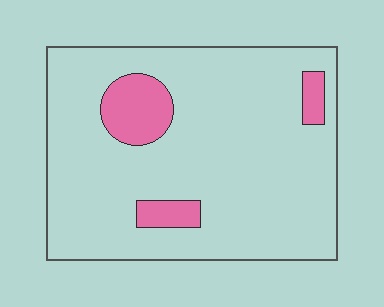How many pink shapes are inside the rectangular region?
3.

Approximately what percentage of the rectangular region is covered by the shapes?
Approximately 10%.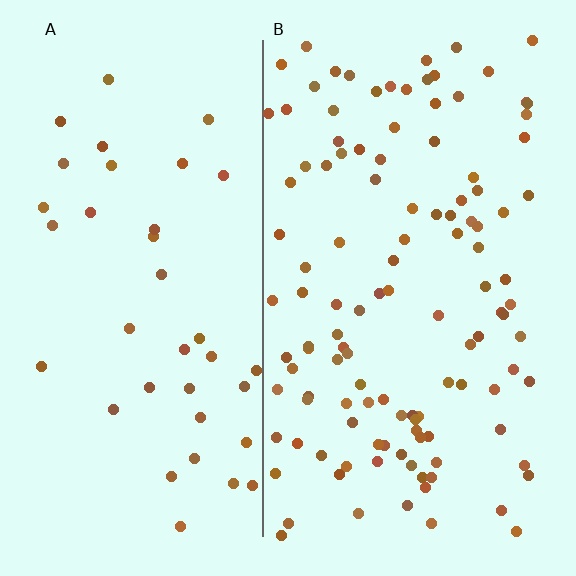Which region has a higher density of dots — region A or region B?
B (the right).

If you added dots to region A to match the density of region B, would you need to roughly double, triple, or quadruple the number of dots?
Approximately triple.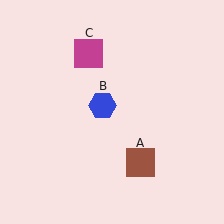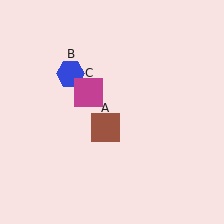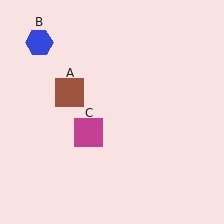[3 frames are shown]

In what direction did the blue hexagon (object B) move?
The blue hexagon (object B) moved up and to the left.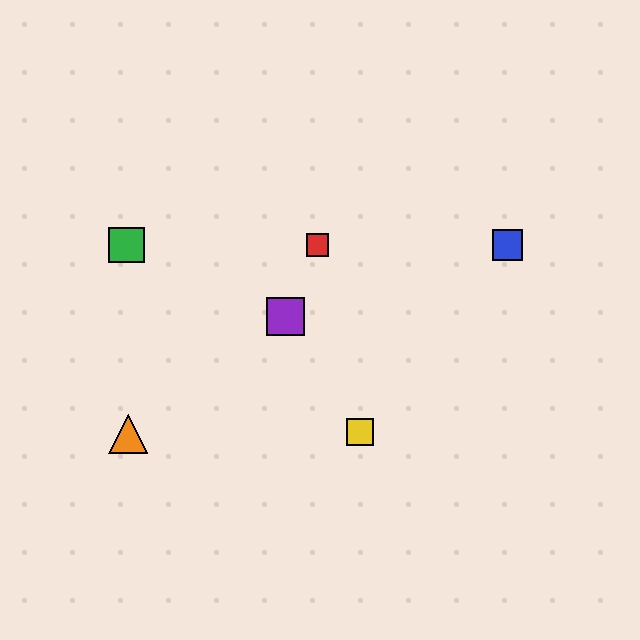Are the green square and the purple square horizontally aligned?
No, the green square is at y≈245 and the purple square is at y≈317.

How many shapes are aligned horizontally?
3 shapes (the red square, the blue square, the green square) are aligned horizontally.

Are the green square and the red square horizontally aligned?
Yes, both are at y≈245.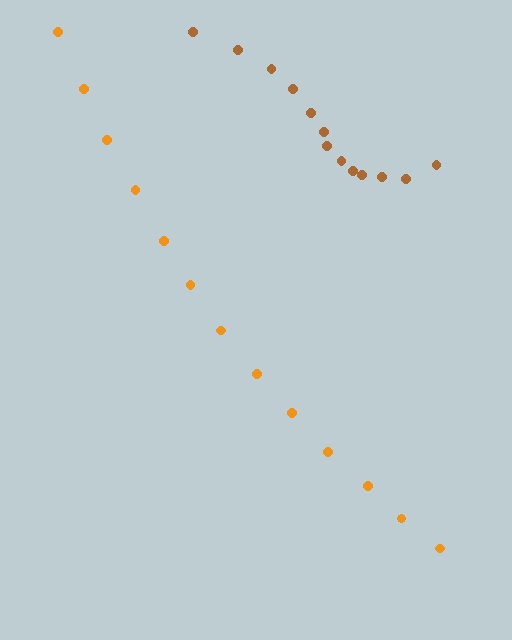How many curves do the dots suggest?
There are 2 distinct paths.